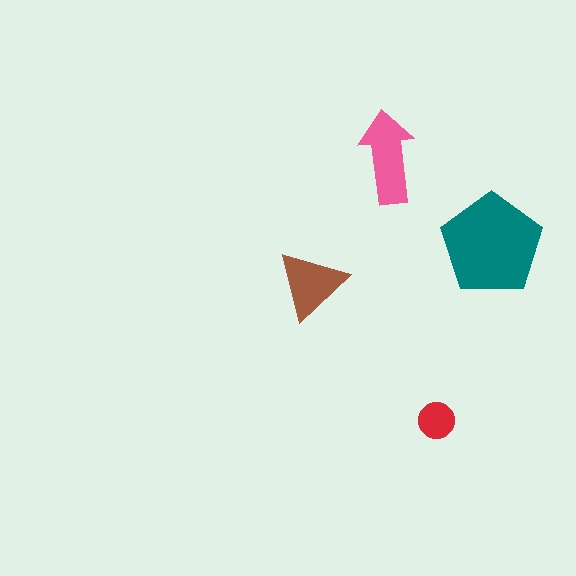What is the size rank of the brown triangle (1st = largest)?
3rd.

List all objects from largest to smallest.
The teal pentagon, the pink arrow, the brown triangle, the red circle.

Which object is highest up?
The pink arrow is topmost.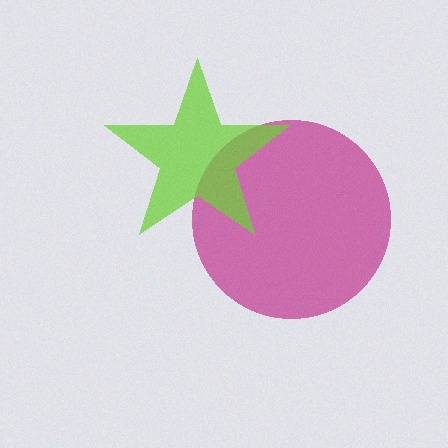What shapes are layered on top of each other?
The layered shapes are: a magenta circle, a lime star.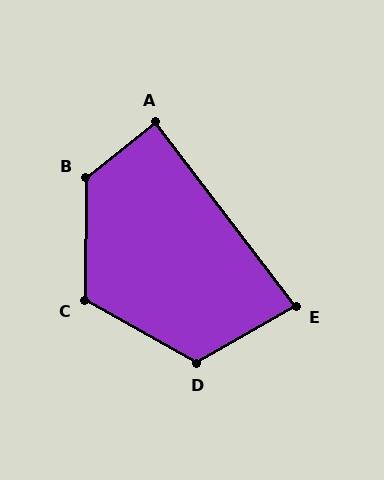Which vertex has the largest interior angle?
B, at approximately 129 degrees.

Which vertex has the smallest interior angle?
E, at approximately 82 degrees.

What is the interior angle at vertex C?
Approximately 119 degrees (obtuse).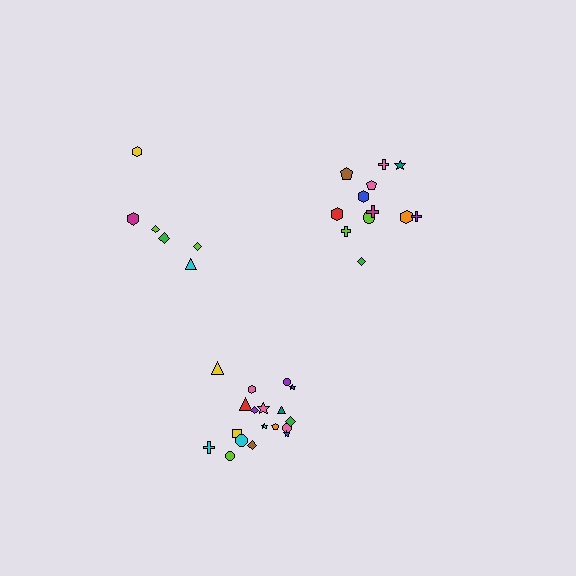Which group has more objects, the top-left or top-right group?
The top-right group.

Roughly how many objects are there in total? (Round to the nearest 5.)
Roughly 35 objects in total.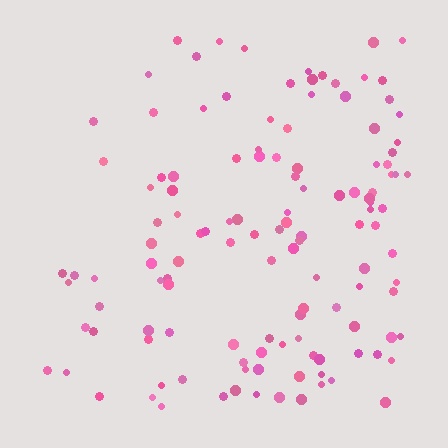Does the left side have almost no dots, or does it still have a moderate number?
Still a moderate number, just noticeably fewer than the right.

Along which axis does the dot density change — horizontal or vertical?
Horizontal.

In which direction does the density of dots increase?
From left to right, with the right side densest.